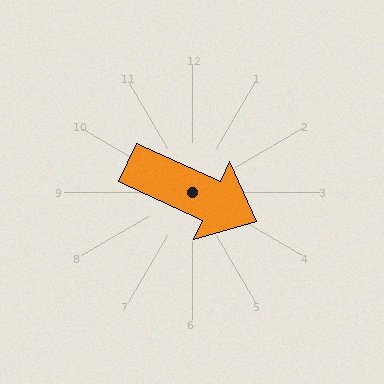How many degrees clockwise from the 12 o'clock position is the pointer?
Approximately 115 degrees.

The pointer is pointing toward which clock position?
Roughly 4 o'clock.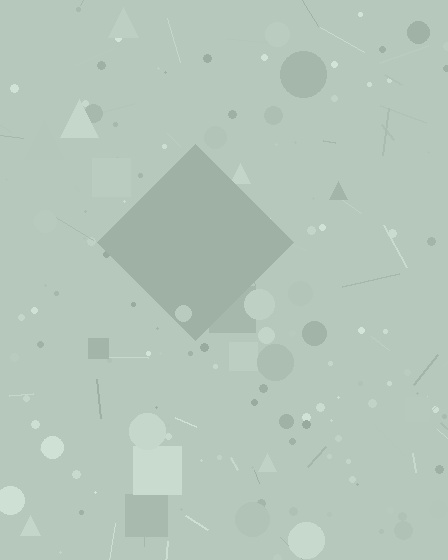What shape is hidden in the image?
A diamond is hidden in the image.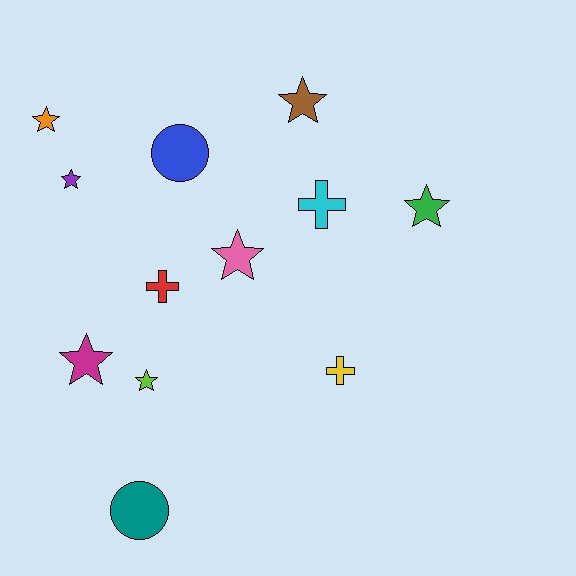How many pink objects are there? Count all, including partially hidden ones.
There is 1 pink object.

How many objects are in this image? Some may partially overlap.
There are 12 objects.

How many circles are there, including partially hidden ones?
There are 2 circles.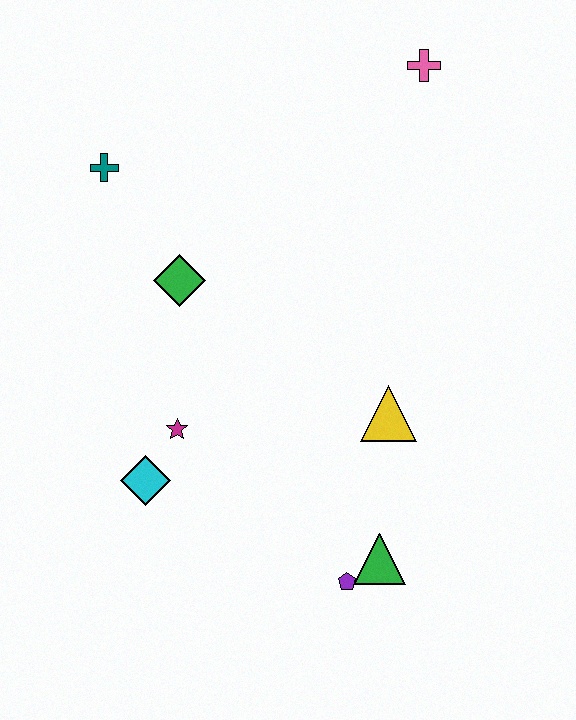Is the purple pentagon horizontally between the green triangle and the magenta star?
Yes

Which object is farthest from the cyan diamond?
The pink cross is farthest from the cyan diamond.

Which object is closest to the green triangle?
The purple pentagon is closest to the green triangle.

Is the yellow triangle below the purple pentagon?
No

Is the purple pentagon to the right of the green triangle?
No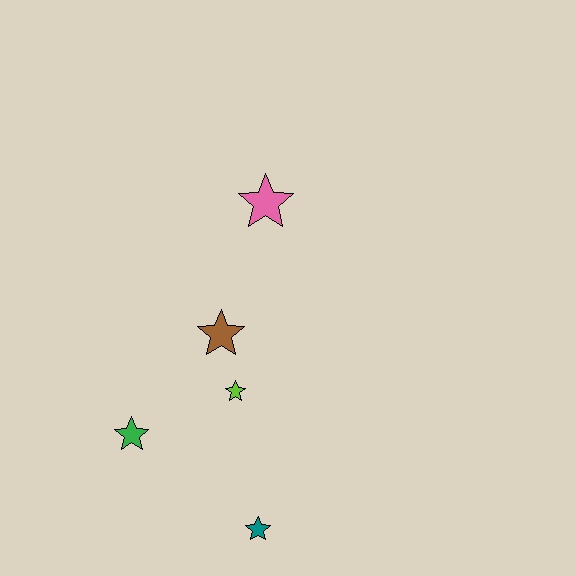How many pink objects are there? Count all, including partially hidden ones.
There is 1 pink object.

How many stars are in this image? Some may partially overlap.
There are 5 stars.